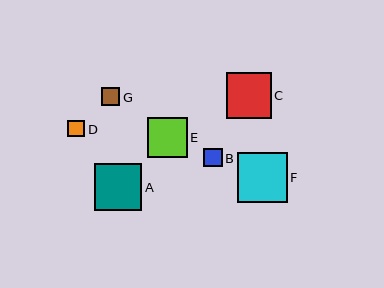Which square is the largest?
Square F is the largest with a size of approximately 50 pixels.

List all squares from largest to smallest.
From largest to smallest: F, A, C, E, G, B, D.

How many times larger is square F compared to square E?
Square F is approximately 1.2 times the size of square E.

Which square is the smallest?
Square D is the smallest with a size of approximately 17 pixels.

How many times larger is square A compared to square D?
Square A is approximately 2.8 times the size of square D.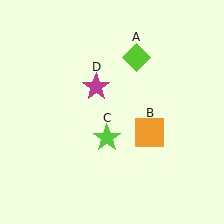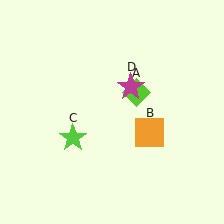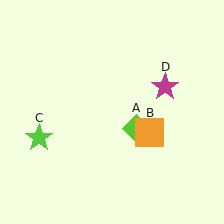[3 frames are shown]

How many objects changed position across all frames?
3 objects changed position: lime diamond (object A), lime star (object C), magenta star (object D).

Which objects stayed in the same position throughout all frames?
Orange square (object B) remained stationary.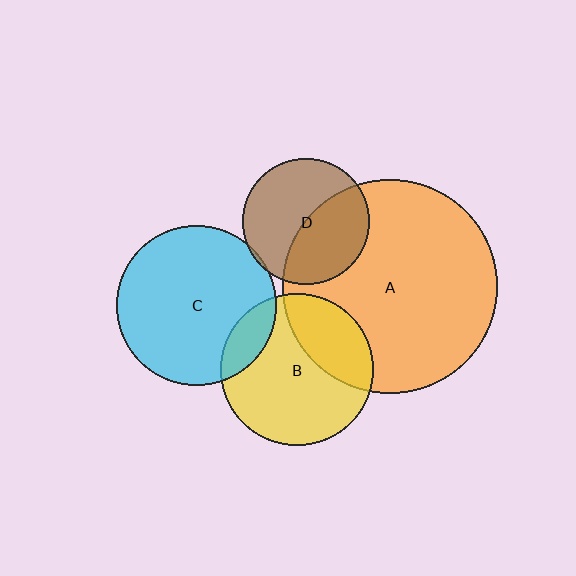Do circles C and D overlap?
Yes.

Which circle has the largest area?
Circle A (orange).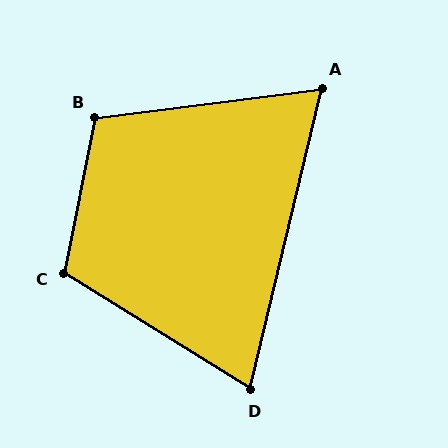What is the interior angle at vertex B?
Approximately 108 degrees (obtuse).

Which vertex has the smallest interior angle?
A, at approximately 69 degrees.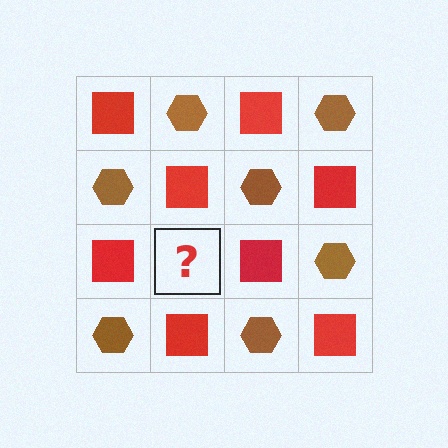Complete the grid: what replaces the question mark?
The question mark should be replaced with a brown hexagon.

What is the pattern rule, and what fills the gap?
The rule is that it alternates red square and brown hexagon in a checkerboard pattern. The gap should be filled with a brown hexagon.